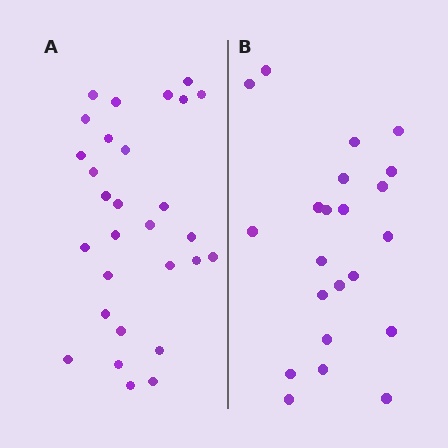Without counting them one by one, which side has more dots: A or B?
Region A (the left region) has more dots.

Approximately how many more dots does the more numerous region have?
Region A has roughly 8 or so more dots than region B.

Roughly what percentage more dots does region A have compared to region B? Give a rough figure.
About 30% more.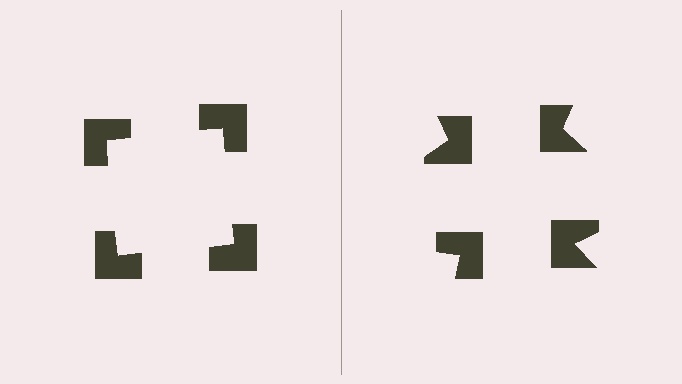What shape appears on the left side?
An illusory square.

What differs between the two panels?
The notched squares are positioned identically on both sides; only the wedge orientations differ. On the left they align to a square; on the right they are misaligned.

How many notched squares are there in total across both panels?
8 — 4 on each side.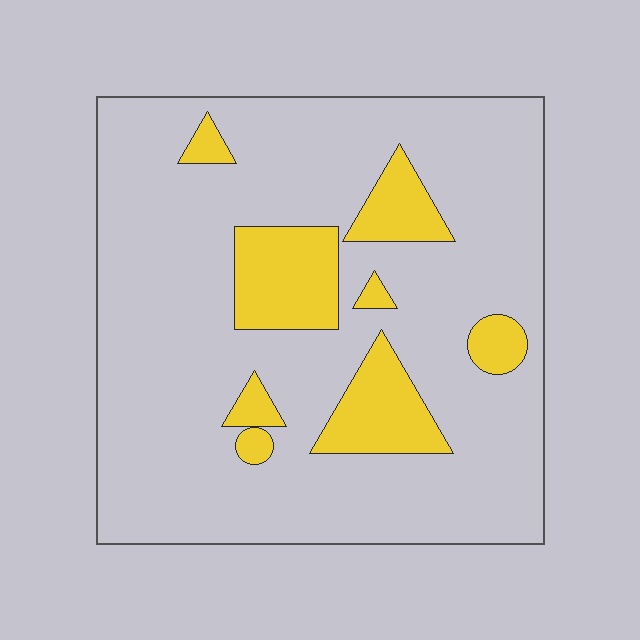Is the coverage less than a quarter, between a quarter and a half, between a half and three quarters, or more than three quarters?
Less than a quarter.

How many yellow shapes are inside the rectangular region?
8.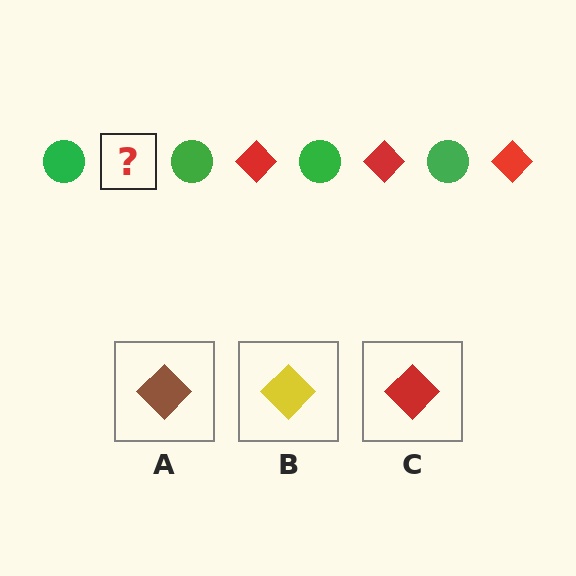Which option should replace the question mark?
Option C.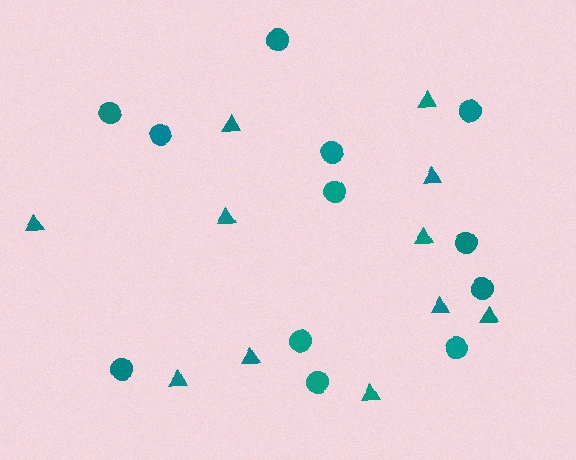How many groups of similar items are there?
There are 2 groups: one group of triangles (11) and one group of circles (12).